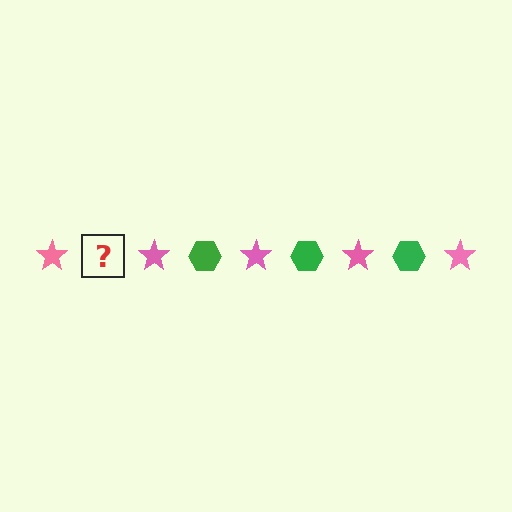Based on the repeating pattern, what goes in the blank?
The blank should be a green hexagon.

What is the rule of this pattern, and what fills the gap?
The rule is that the pattern alternates between pink star and green hexagon. The gap should be filled with a green hexagon.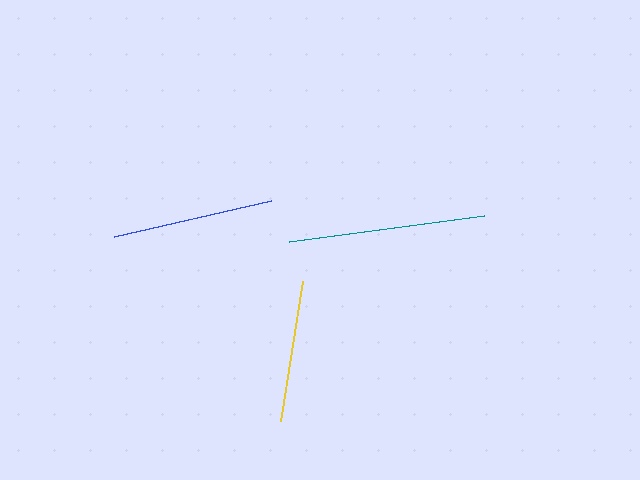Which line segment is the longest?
The teal line is the longest at approximately 196 pixels.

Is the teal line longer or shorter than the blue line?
The teal line is longer than the blue line.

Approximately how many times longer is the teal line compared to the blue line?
The teal line is approximately 1.2 times the length of the blue line.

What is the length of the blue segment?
The blue segment is approximately 161 pixels long.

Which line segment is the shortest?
The yellow line is the shortest at approximately 142 pixels.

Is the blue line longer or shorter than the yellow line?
The blue line is longer than the yellow line.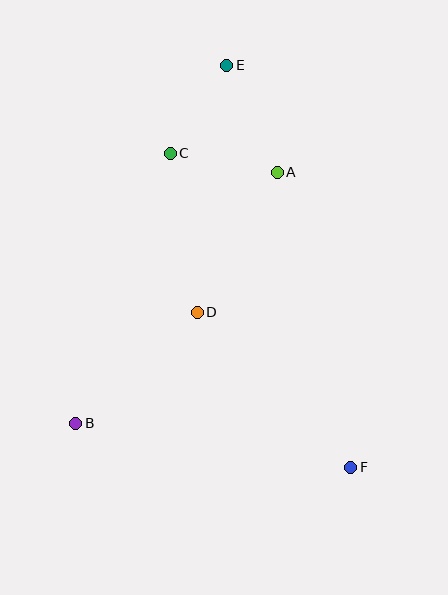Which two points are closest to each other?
Points C and E are closest to each other.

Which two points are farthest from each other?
Points E and F are farthest from each other.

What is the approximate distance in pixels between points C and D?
The distance between C and D is approximately 161 pixels.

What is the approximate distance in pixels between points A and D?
The distance between A and D is approximately 161 pixels.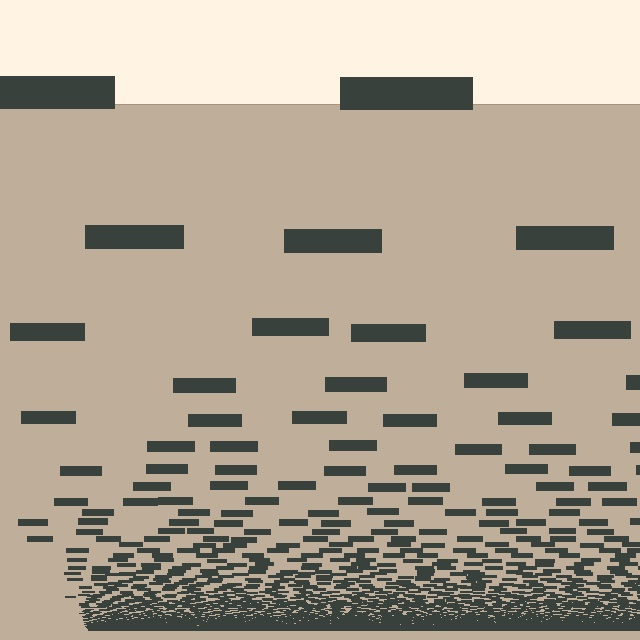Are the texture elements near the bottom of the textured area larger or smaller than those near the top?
Smaller. The gradient is inverted — elements near the bottom are smaller and denser.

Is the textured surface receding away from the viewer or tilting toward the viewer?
The surface appears to tilt toward the viewer. Texture elements get larger and sparser toward the top.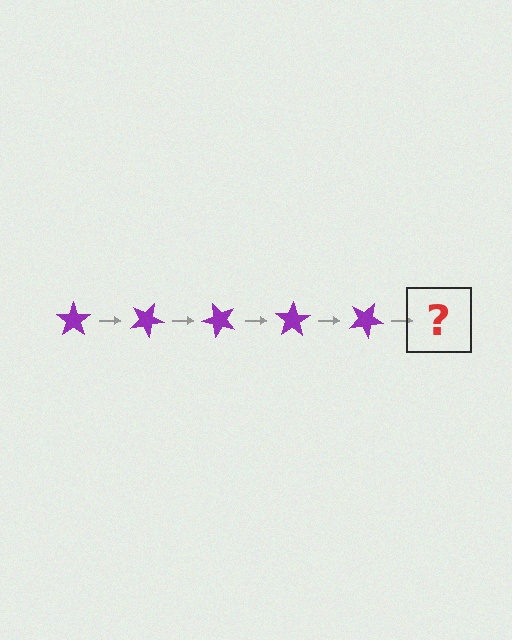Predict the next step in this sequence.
The next step is a purple star rotated 125 degrees.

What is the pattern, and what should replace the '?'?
The pattern is that the star rotates 25 degrees each step. The '?' should be a purple star rotated 125 degrees.